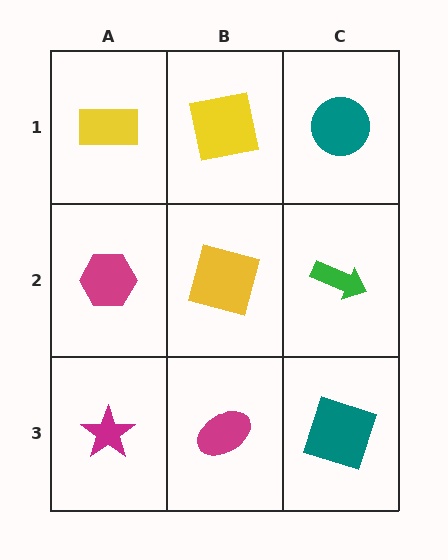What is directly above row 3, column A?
A magenta hexagon.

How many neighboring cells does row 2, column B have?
4.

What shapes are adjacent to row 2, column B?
A yellow square (row 1, column B), a magenta ellipse (row 3, column B), a magenta hexagon (row 2, column A), a green arrow (row 2, column C).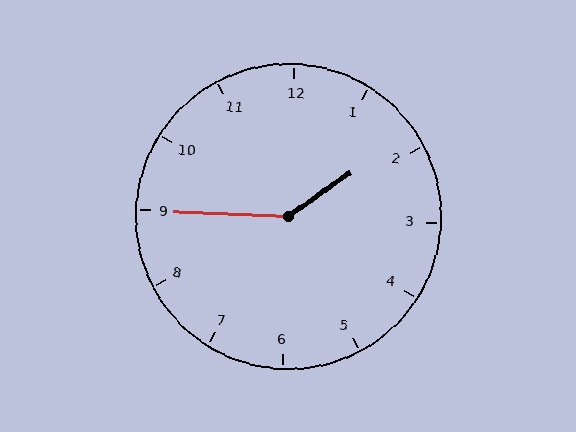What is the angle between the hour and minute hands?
Approximately 142 degrees.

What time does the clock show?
1:45.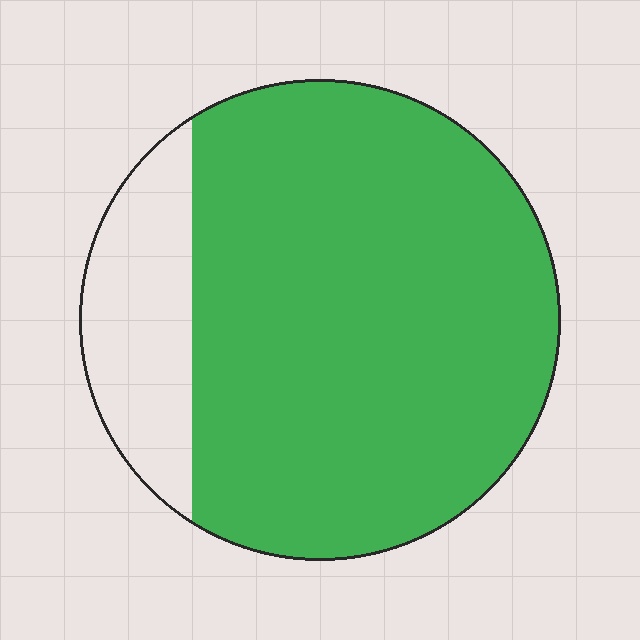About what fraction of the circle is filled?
About five sixths (5/6).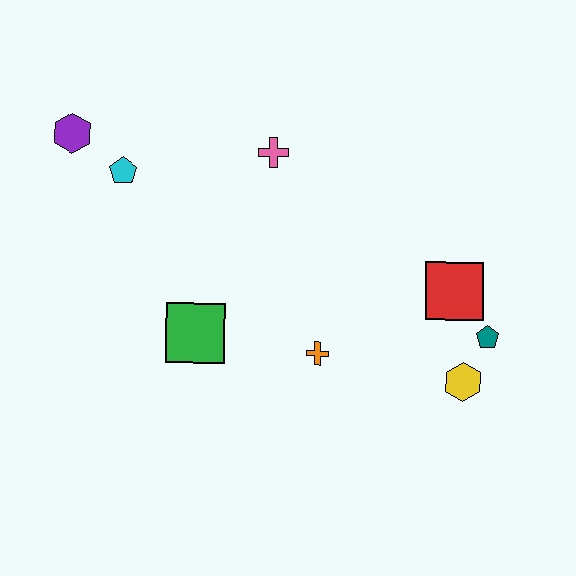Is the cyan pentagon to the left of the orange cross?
Yes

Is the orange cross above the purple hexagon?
No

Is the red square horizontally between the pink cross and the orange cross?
No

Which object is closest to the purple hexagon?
The cyan pentagon is closest to the purple hexagon.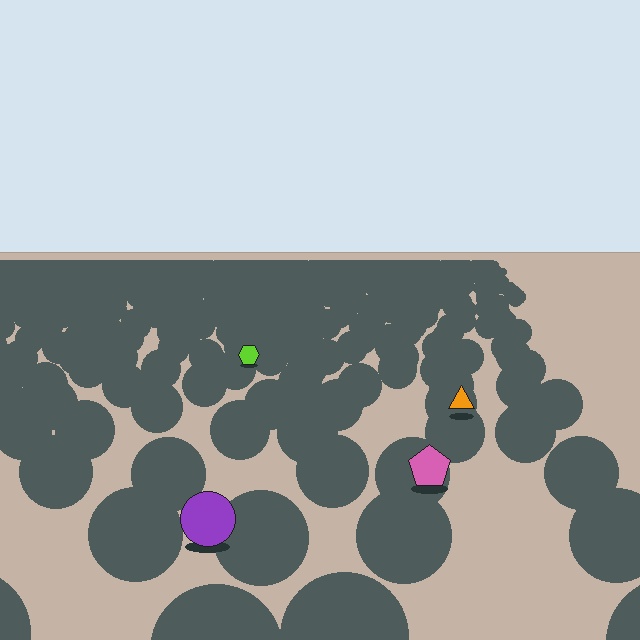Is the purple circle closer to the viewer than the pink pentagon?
Yes. The purple circle is closer — you can tell from the texture gradient: the ground texture is coarser near it.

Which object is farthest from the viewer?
The lime hexagon is farthest from the viewer. It appears smaller and the ground texture around it is denser.